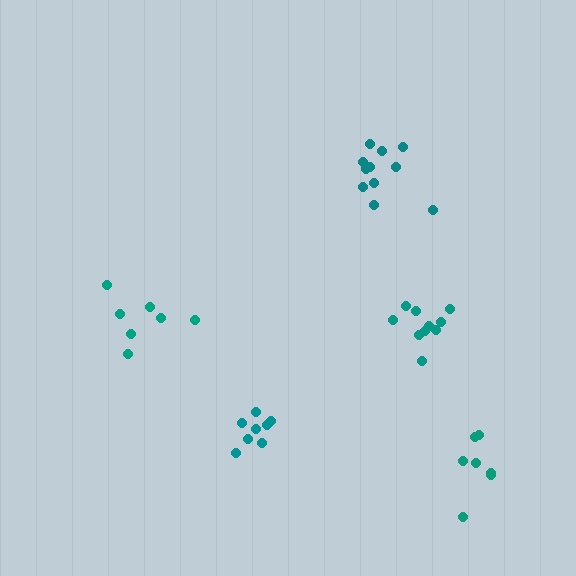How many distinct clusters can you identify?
There are 5 distinct clusters.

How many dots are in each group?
Group 1: 10 dots, Group 2: 7 dots, Group 3: 7 dots, Group 4: 11 dots, Group 5: 8 dots (43 total).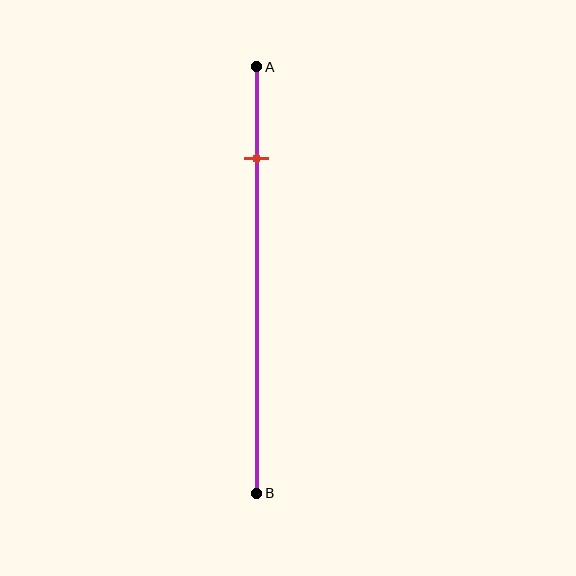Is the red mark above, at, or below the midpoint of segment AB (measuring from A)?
The red mark is above the midpoint of segment AB.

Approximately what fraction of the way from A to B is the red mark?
The red mark is approximately 20% of the way from A to B.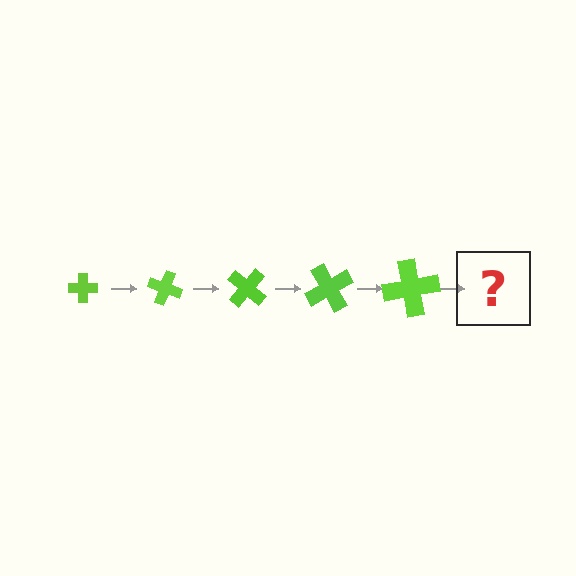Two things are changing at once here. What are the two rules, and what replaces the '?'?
The two rules are that the cross grows larger each step and it rotates 20 degrees each step. The '?' should be a cross, larger than the previous one and rotated 100 degrees from the start.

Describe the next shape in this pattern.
It should be a cross, larger than the previous one and rotated 100 degrees from the start.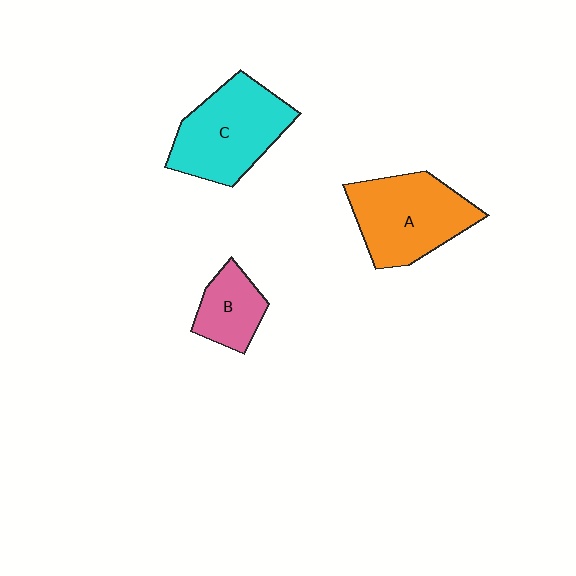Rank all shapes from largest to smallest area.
From largest to smallest: C (cyan), A (orange), B (pink).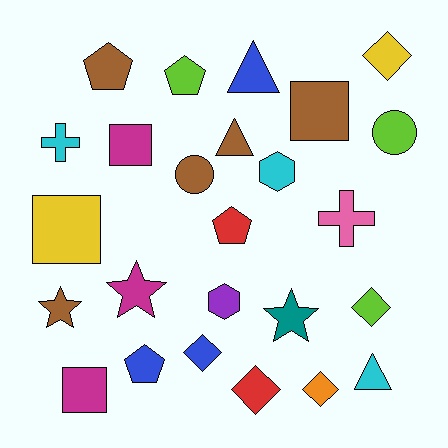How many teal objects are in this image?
There is 1 teal object.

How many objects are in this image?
There are 25 objects.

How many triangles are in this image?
There are 3 triangles.